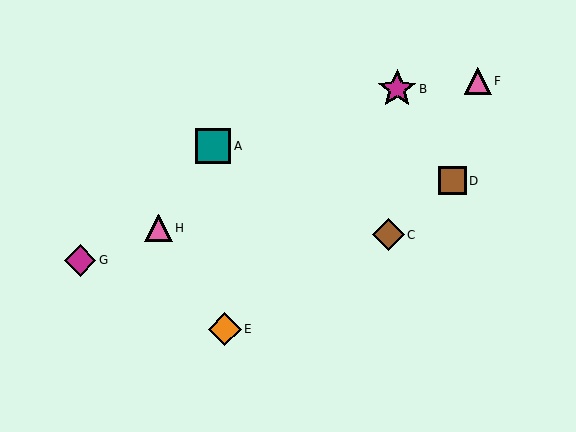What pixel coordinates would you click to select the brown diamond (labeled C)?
Click at (388, 235) to select the brown diamond C.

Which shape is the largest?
The magenta star (labeled B) is the largest.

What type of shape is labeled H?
Shape H is a pink triangle.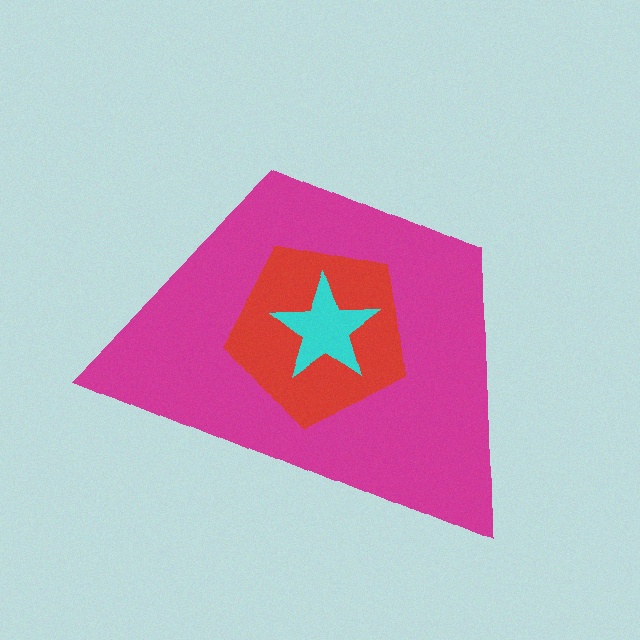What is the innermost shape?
The cyan star.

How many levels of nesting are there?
3.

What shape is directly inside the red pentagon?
The cyan star.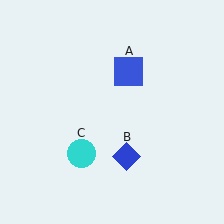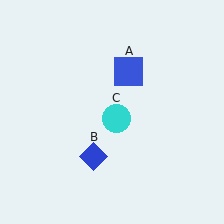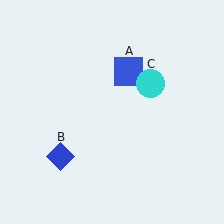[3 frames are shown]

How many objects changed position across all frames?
2 objects changed position: blue diamond (object B), cyan circle (object C).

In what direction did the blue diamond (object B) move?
The blue diamond (object B) moved left.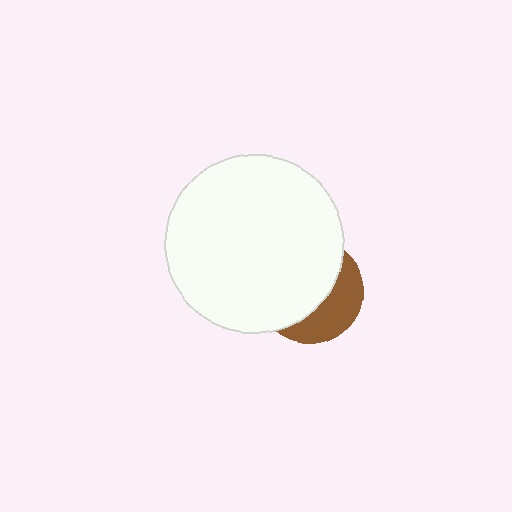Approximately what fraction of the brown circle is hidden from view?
Roughly 63% of the brown circle is hidden behind the white circle.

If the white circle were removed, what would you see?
You would see the complete brown circle.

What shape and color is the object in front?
The object in front is a white circle.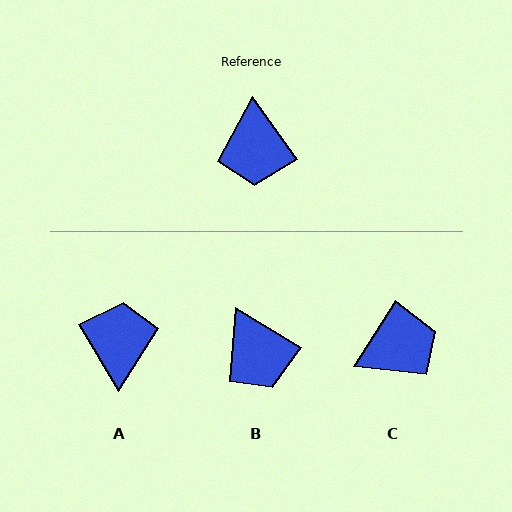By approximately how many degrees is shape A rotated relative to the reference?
Approximately 176 degrees counter-clockwise.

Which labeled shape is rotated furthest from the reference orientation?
A, about 176 degrees away.